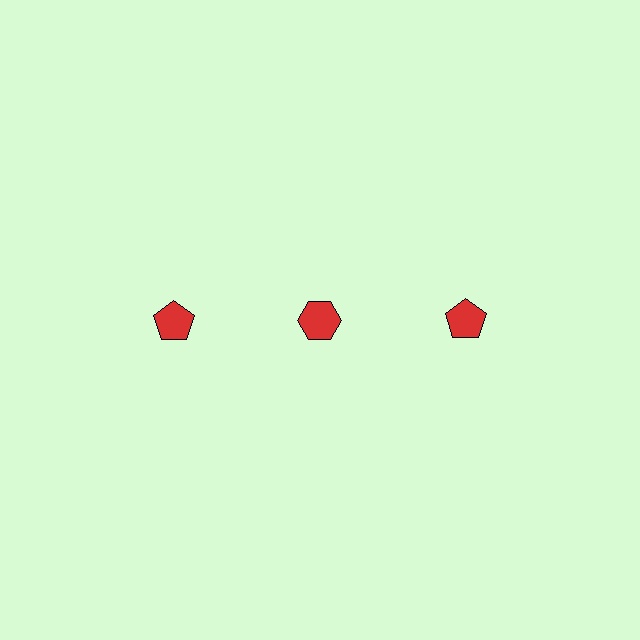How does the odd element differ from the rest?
It has a different shape: hexagon instead of pentagon.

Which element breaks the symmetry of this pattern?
The red hexagon in the top row, second from left column breaks the symmetry. All other shapes are red pentagons.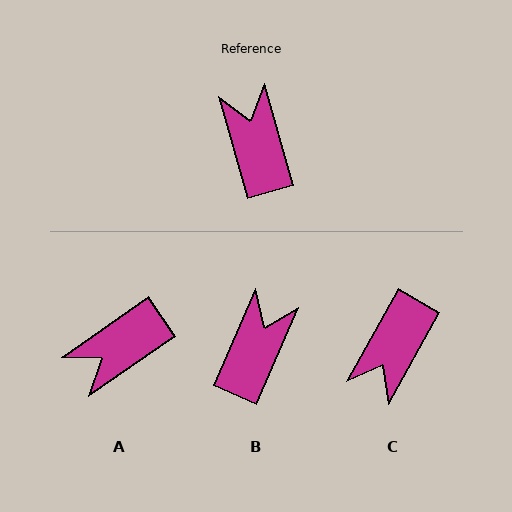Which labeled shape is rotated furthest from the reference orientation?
C, about 135 degrees away.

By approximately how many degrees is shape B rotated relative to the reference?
Approximately 39 degrees clockwise.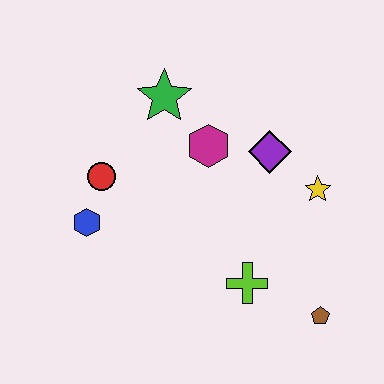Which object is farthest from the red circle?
The brown pentagon is farthest from the red circle.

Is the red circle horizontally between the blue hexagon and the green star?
Yes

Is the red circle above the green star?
No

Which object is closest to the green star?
The magenta hexagon is closest to the green star.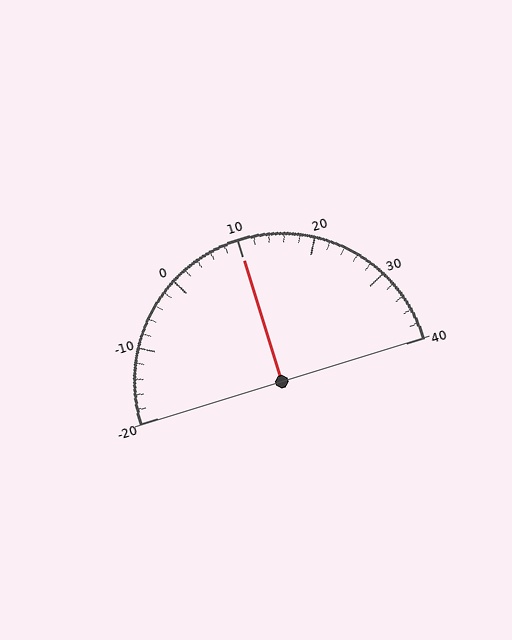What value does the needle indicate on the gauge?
The needle indicates approximately 10.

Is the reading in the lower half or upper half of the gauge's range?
The reading is in the upper half of the range (-20 to 40).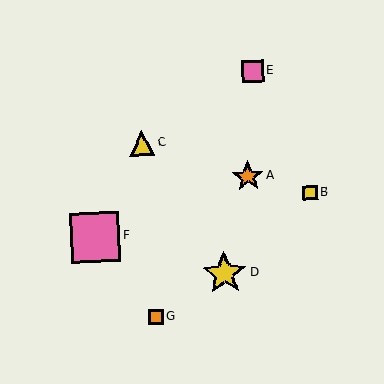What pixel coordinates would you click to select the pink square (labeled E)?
Click at (253, 71) to select the pink square E.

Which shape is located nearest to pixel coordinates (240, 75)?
The pink square (labeled E) at (253, 71) is nearest to that location.